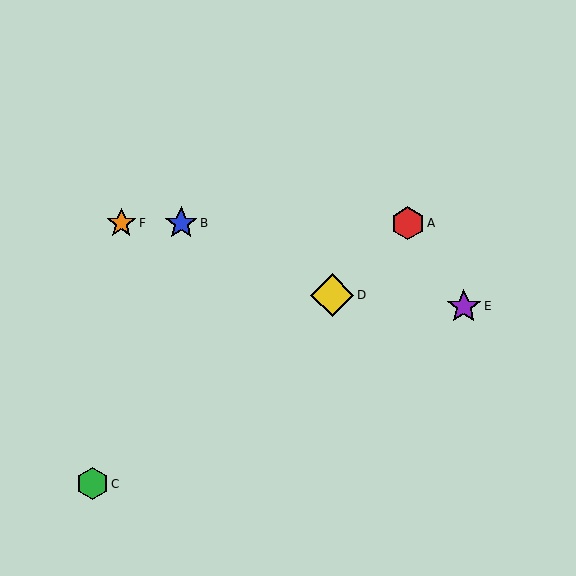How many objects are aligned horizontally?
3 objects (A, B, F) are aligned horizontally.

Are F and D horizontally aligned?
No, F is at y≈223 and D is at y≈295.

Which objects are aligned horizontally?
Objects A, B, F are aligned horizontally.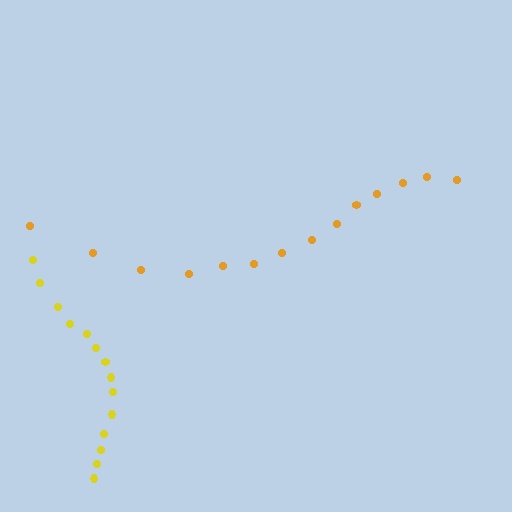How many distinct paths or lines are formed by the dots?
There are 2 distinct paths.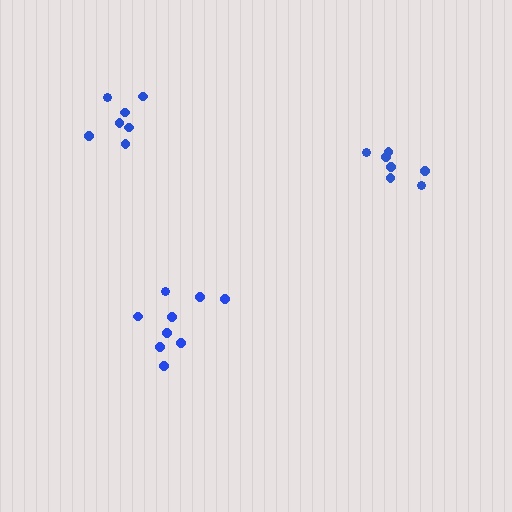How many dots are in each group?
Group 1: 9 dots, Group 2: 7 dots, Group 3: 7 dots (23 total).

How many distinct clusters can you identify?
There are 3 distinct clusters.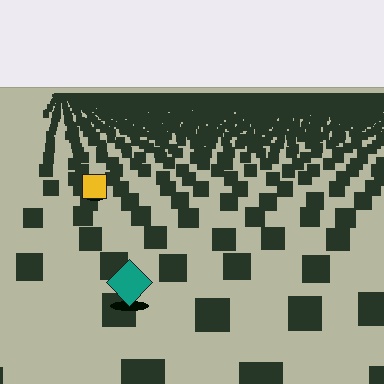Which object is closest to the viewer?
The teal diamond is closest. The texture marks near it are larger and more spread out.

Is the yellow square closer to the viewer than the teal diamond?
No. The teal diamond is closer — you can tell from the texture gradient: the ground texture is coarser near it.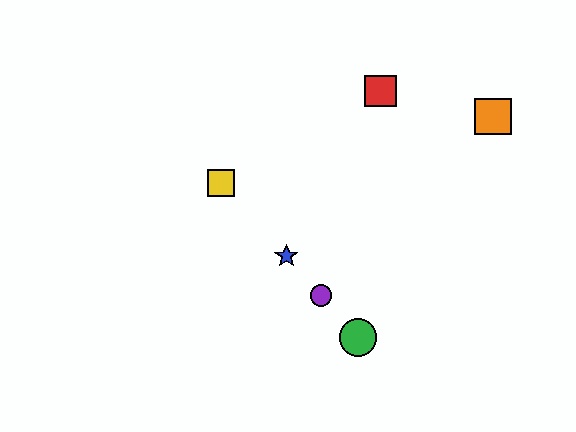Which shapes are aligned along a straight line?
The blue star, the green circle, the yellow square, the purple circle are aligned along a straight line.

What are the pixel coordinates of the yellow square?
The yellow square is at (221, 183).